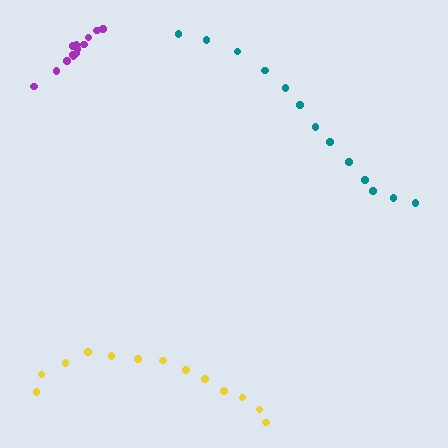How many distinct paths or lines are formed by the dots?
There are 3 distinct paths.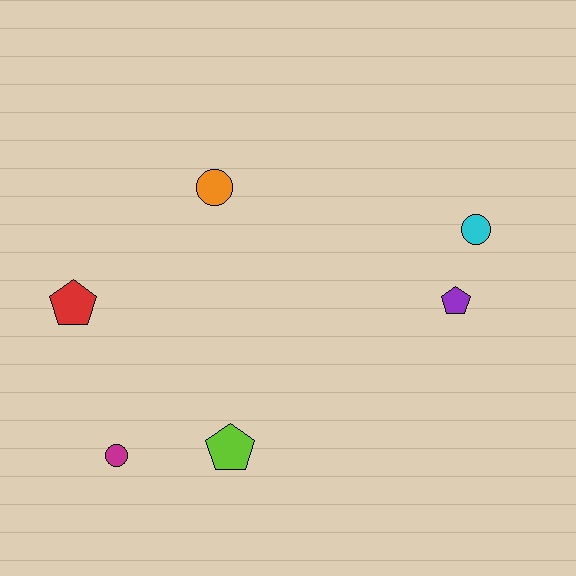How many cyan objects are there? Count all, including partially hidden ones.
There is 1 cyan object.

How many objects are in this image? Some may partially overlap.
There are 6 objects.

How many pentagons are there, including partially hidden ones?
There are 3 pentagons.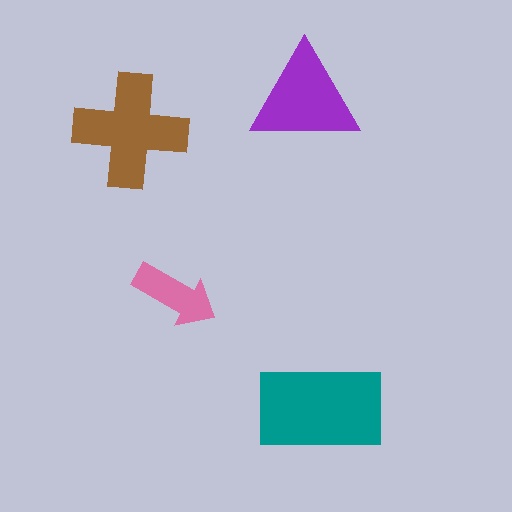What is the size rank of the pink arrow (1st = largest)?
4th.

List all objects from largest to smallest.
The teal rectangle, the brown cross, the purple triangle, the pink arrow.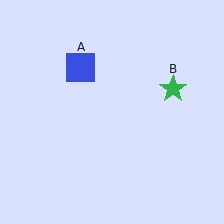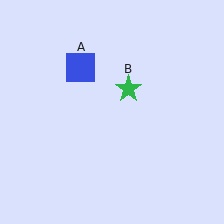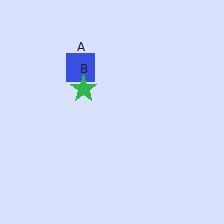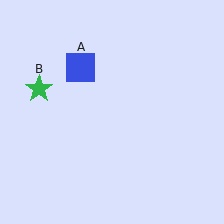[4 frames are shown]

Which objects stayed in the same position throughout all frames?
Blue square (object A) remained stationary.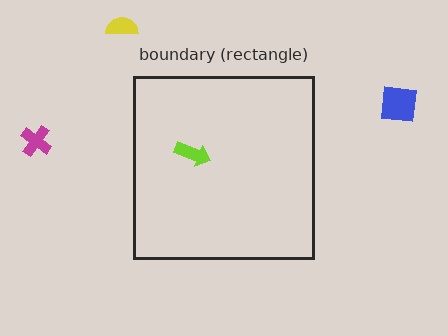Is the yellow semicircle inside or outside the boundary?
Outside.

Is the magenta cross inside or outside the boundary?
Outside.